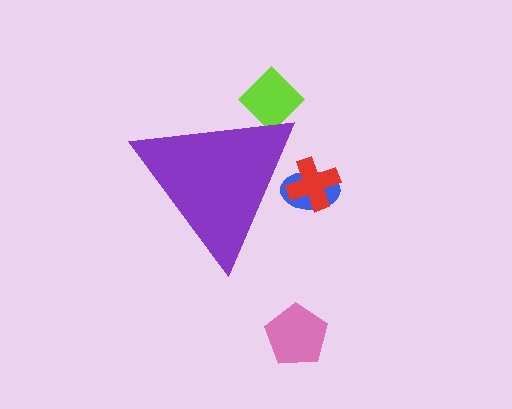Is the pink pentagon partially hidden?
No, the pink pentagon is fully visible.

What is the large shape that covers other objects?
A purple triangle.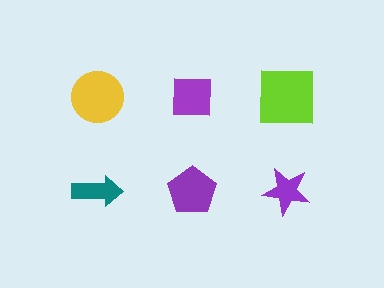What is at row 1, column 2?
A purple square.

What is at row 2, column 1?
A teal arrow.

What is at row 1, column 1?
A yellow circle.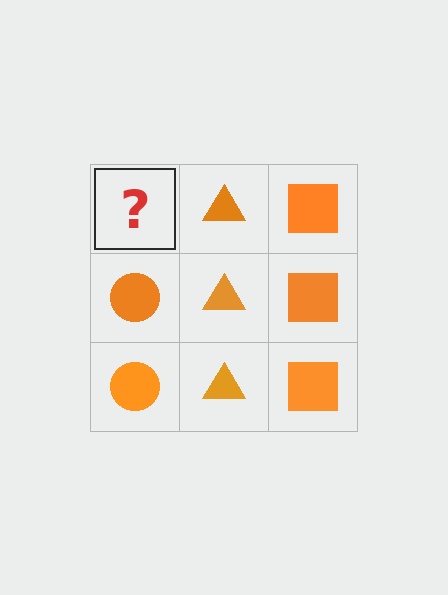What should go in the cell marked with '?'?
The missing cell should contain an orange circle.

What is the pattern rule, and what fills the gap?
The rule is that each column has a consistent shape. The gap should be filled with an orange circle.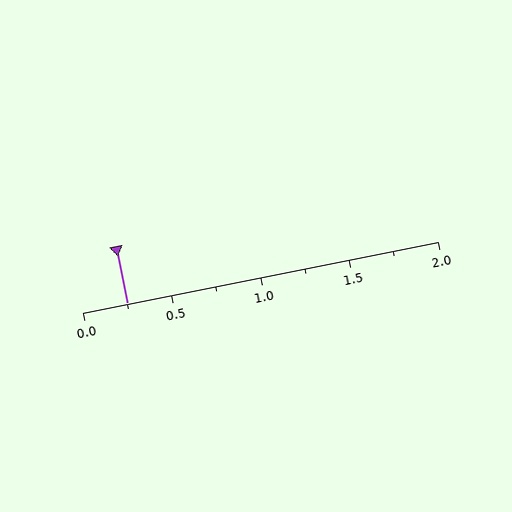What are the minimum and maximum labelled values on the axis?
The axis runs from 0.0 to 2.0.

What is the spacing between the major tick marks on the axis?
The major ticks are spaced 0.5 apart.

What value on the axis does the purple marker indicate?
The marker indicates approximately 0.25.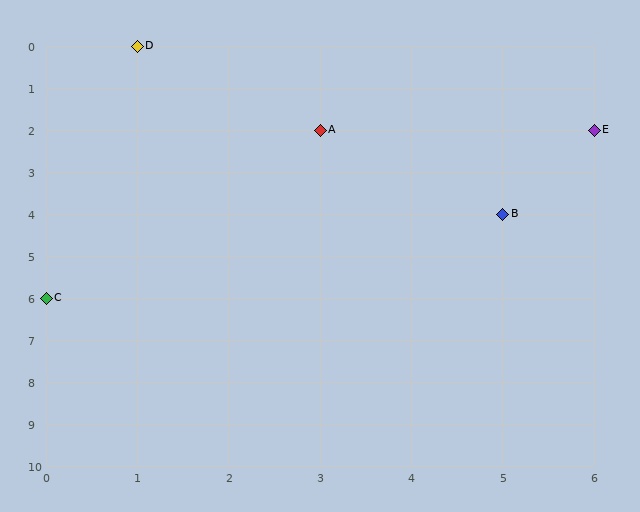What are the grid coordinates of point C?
Point C is at grid coordinates (0, 6).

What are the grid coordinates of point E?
Point E is at grid coordinates (6, 2).